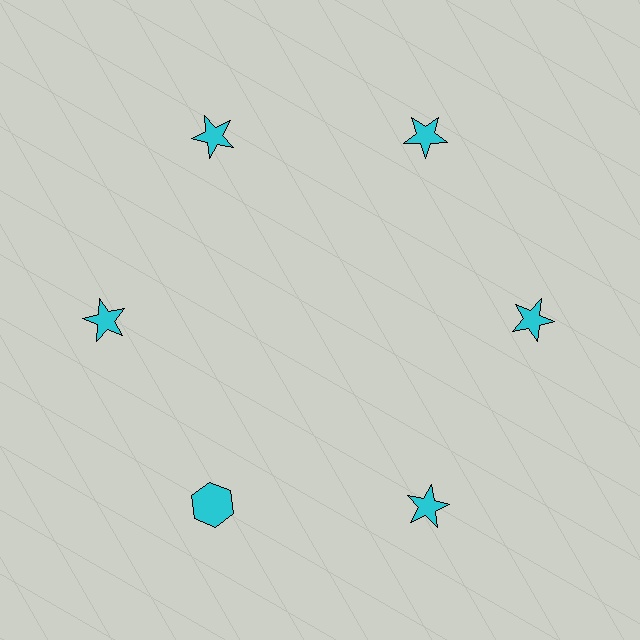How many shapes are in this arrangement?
There are 6 shapes arranged in a ring pattern.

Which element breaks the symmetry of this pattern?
The cyan hexagon at roughly the 7 o'clock position breaks the symmetry. All other shapes are cyan stars.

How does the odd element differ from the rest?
It has a different shape: hexagon instead of star.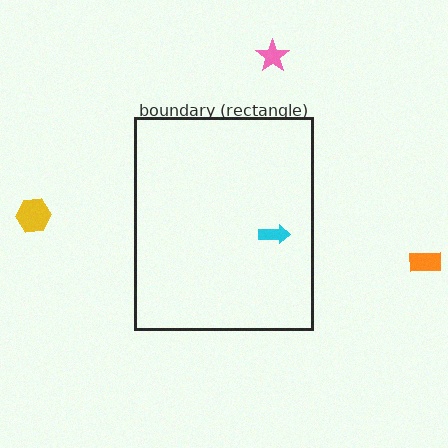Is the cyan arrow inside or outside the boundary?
Inside.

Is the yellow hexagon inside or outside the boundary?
Outside.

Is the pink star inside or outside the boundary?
Outside.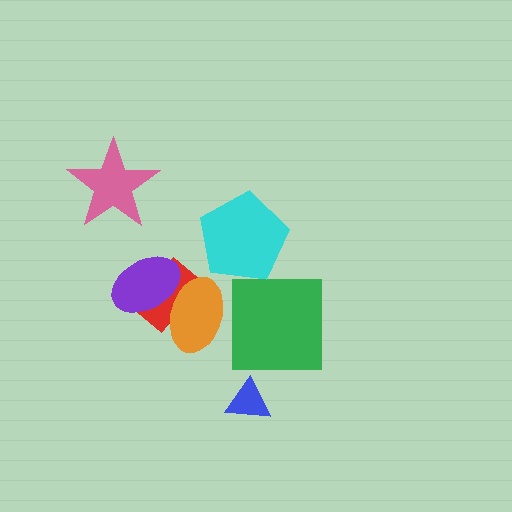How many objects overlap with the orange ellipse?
2 objects overlap with the orange ellipse.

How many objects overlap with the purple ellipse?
2 objects overlap with the purple ellipse.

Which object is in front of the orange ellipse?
The purple ellipse is in front of the orange ellipse.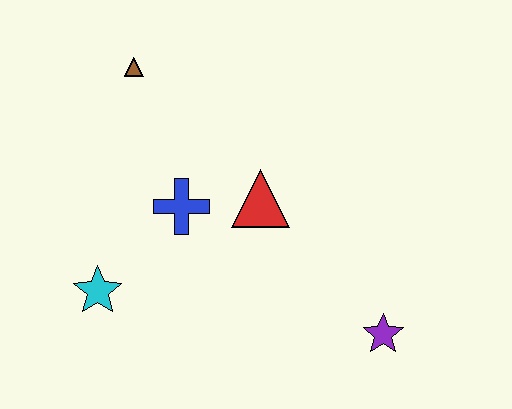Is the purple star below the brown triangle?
Yes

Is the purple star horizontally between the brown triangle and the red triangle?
No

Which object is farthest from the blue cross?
The purple star is farthest from the blue cross.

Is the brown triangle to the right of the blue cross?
No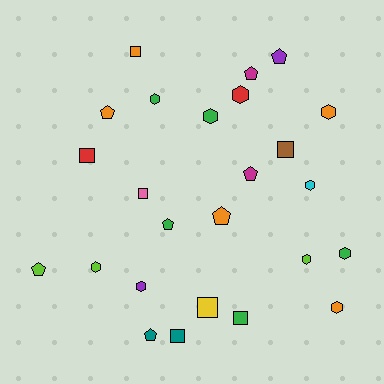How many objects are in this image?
There are 25 objects.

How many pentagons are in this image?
There are 8 pentagons.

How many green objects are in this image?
There are 5 green objects.